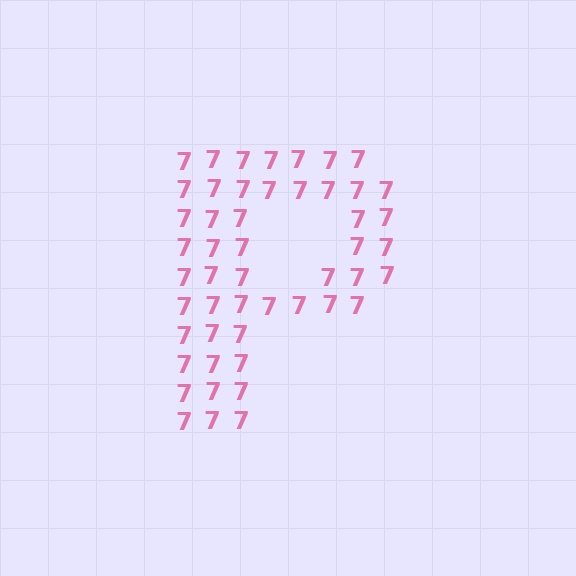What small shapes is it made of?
It is made of small digit 7's.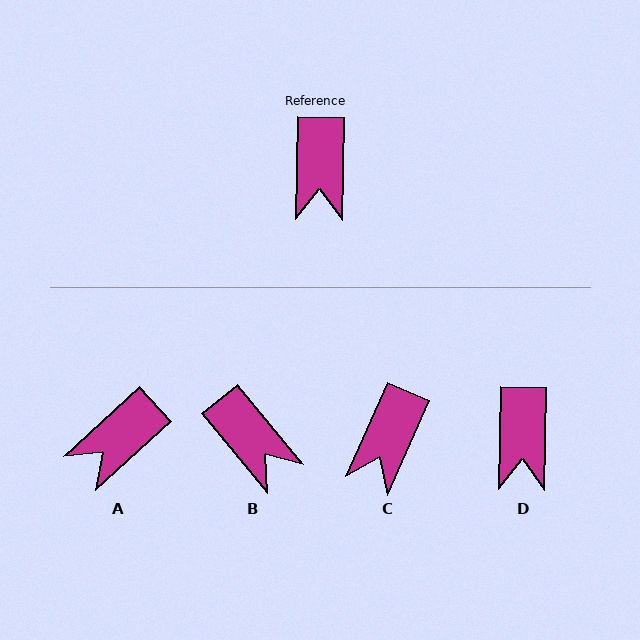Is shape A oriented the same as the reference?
No, it is off by about 46 degrees.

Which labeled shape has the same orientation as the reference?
D.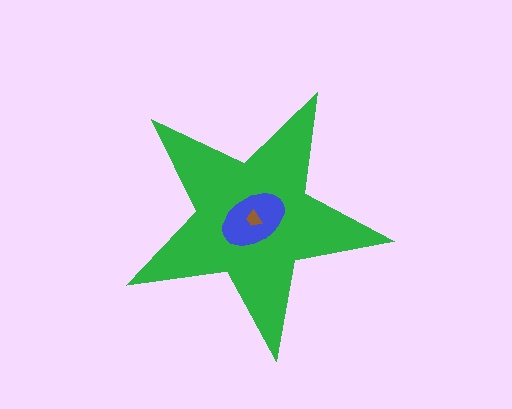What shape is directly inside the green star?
The blue ellipse.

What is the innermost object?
The brown trapezoid.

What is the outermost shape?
The green star.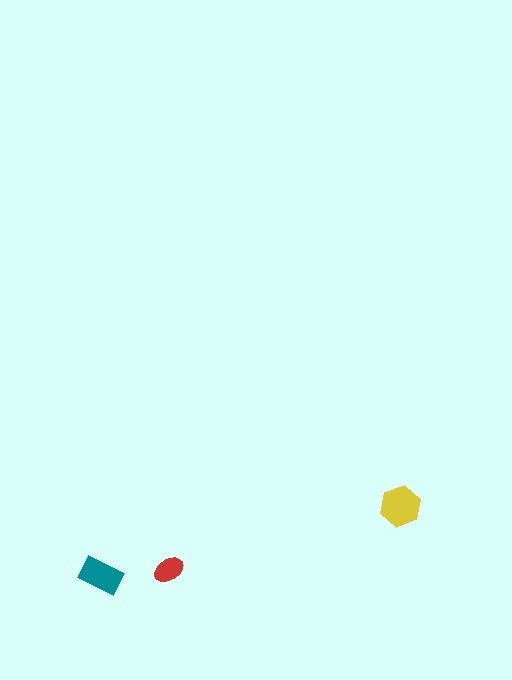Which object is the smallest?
The red ellipse.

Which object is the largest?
The yellow hexagon.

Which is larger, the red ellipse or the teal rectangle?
The teal rectangle.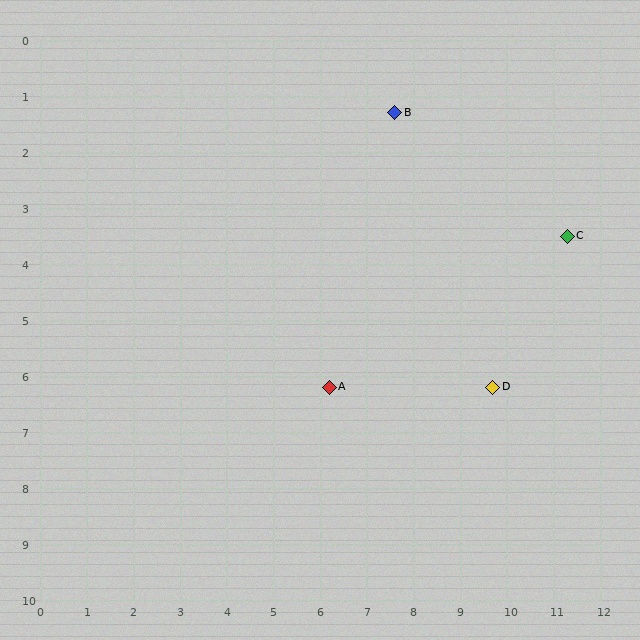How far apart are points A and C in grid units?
Points A and C are about 5.8 grid units apart.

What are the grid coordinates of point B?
Point B is at approximately (7.6, 1.3).